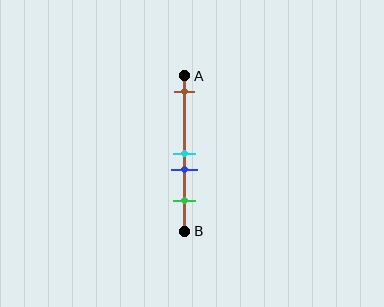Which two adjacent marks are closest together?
The cyan and blue marks are the closest adjacent pair.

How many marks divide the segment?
There are 4 marks dividing the segment.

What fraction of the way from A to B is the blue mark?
The blue mark is approximately 60% (0.6) of the way from A to B.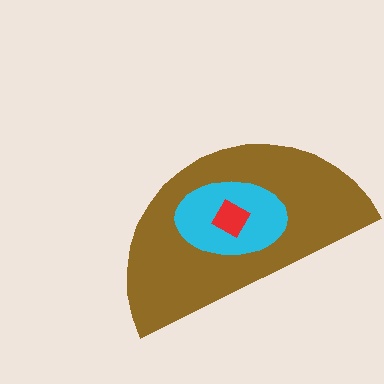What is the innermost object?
The red square.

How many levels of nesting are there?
3.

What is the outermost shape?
The brown semicircle.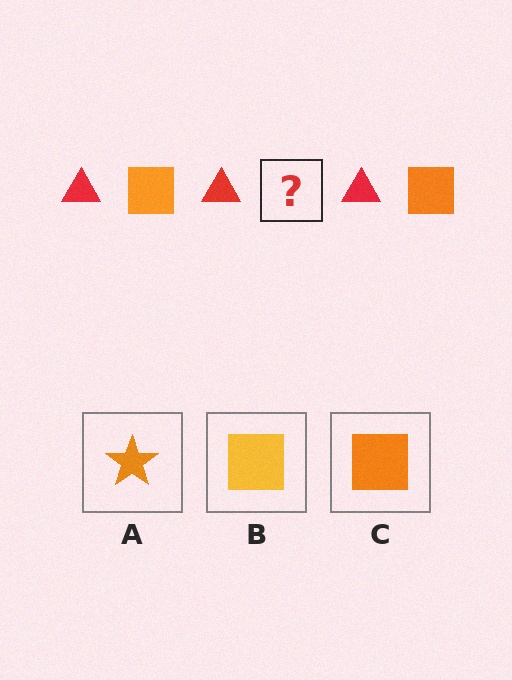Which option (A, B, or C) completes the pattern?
C.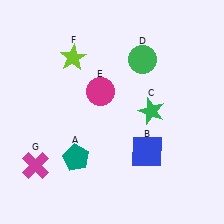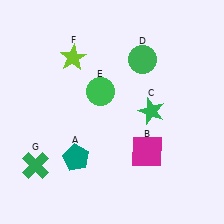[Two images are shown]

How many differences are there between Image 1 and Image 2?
There are 3 differences between the two images.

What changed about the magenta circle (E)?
In Image 1, E is magenta. In Image 2, it changed to green.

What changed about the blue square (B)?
In Image 1, B is blue. In Image 2, it changed to magenta.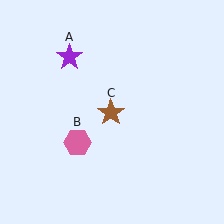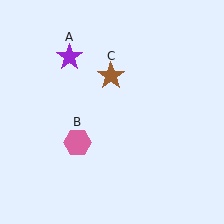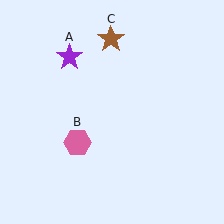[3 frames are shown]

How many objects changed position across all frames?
1 object changed position: brown star (object C).